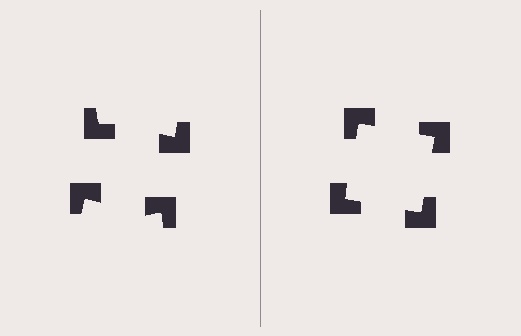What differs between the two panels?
The notched squares are positioned identically on both sides; only the wedge orientations differ. On the right they align to a square; on the left they are misaligned.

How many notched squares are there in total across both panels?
8 — 4 on each side.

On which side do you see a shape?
An illusory square appears on the right side. On the left side the wedge cuts are rotated, so no coherent shape forms.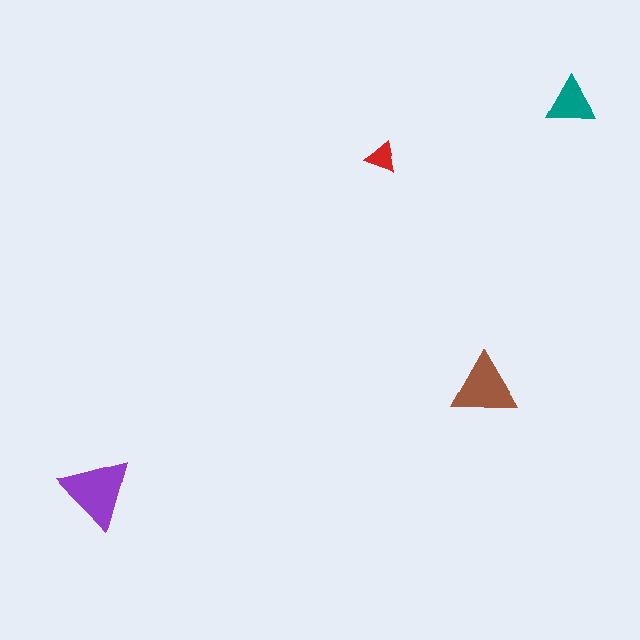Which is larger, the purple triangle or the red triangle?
The purple one.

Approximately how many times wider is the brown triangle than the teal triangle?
About 1.5 times wider.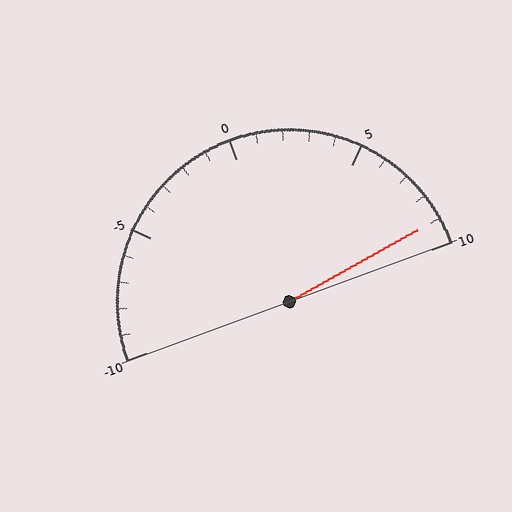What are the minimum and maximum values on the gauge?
The gauge ranges from -10 to 10.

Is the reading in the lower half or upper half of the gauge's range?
The reading is in the upper half of the range (-10 to 10).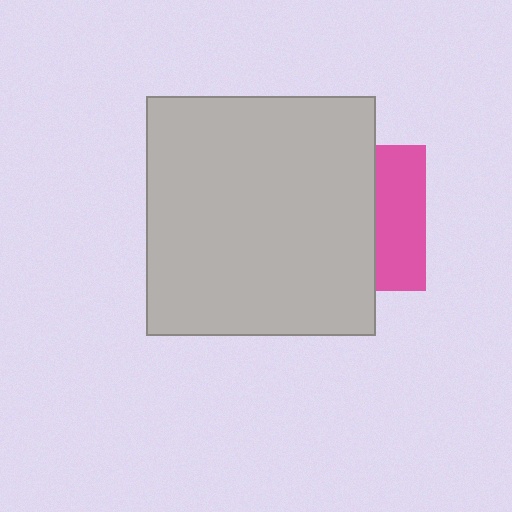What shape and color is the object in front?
The object in front is a light gray rectangle.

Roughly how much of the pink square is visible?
A small part of it is visible (roughly 34%).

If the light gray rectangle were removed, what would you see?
You would see the complete pink square.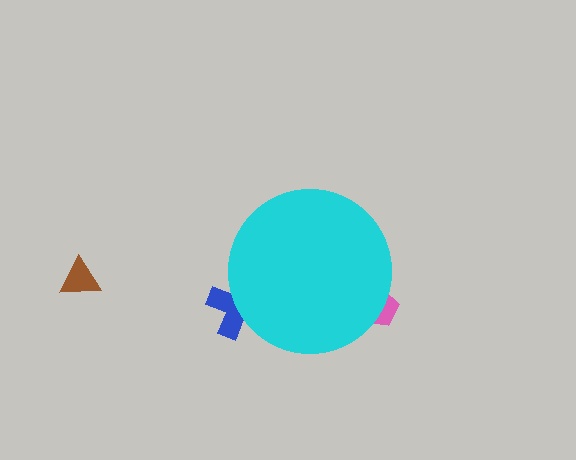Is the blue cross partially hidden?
Yes, the blue cross is partially hidden behind the cyan circle.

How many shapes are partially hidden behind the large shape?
2 shapes are partially hidden.